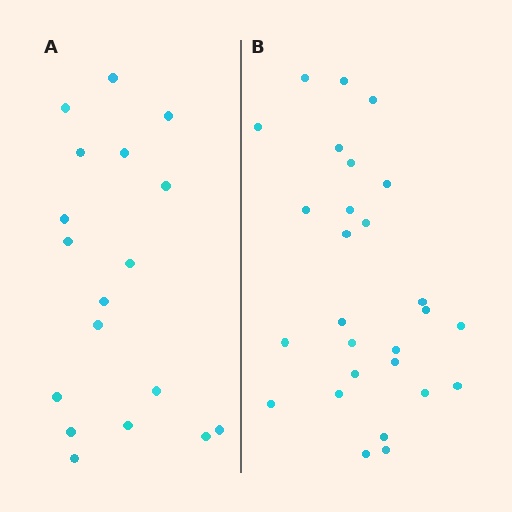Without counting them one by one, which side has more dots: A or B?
Region B (the right region) has more dots.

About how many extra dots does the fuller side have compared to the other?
Region B has roughly 8 or so more dots than region A.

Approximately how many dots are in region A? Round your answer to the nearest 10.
About 20 dots. (The exact count is 18, which rounds to 20.)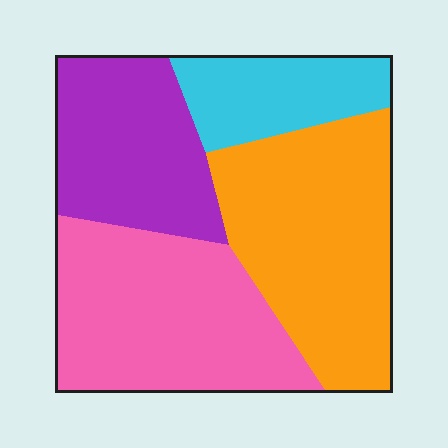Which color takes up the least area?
Cyan, at roughly 15%.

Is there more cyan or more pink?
Pink.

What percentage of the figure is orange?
Orange takes up about one third (1/3) of the figure.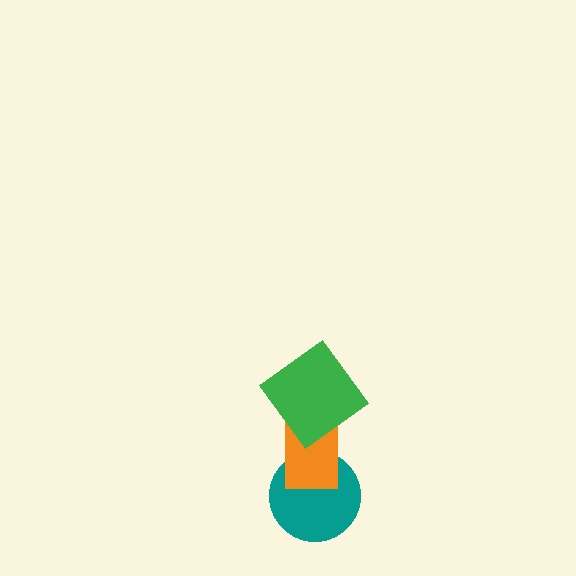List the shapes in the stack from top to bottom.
From top to bottom: the green diamond, the orange rectangle, the teal circle.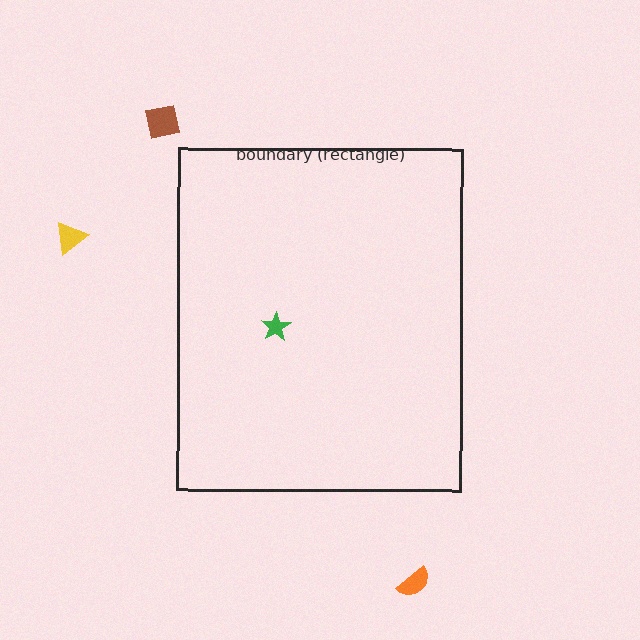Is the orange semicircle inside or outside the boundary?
Outside.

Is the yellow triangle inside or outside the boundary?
Outside.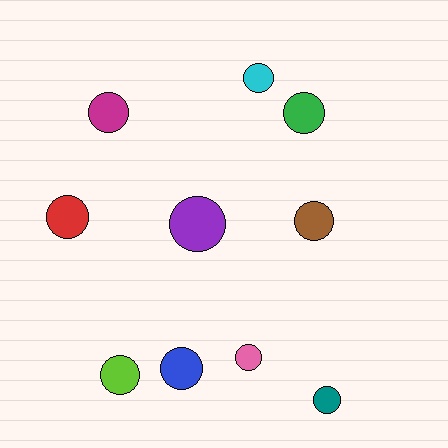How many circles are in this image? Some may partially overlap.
There are 10 circles.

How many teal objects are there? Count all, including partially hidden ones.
There is 1 teal object.